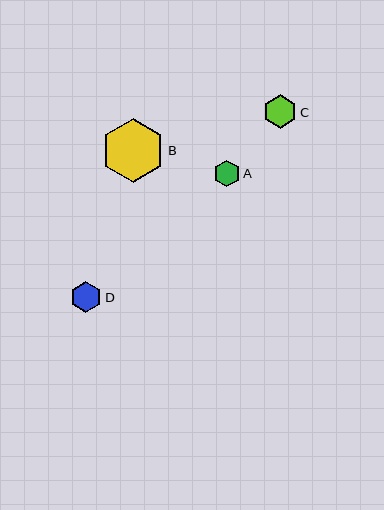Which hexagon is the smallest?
Hexagon A is the smallest with a size of approximately 27 pixels.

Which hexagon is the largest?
Hexagon B is the largest with a size of approximately 63 pixels.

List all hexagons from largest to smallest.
From largest to smallest: B, C, D, A.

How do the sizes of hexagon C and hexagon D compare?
Hexagon C and hexagon D are approximately the same size.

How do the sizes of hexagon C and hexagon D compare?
Hexagon C and hexagon D are approximately the same size.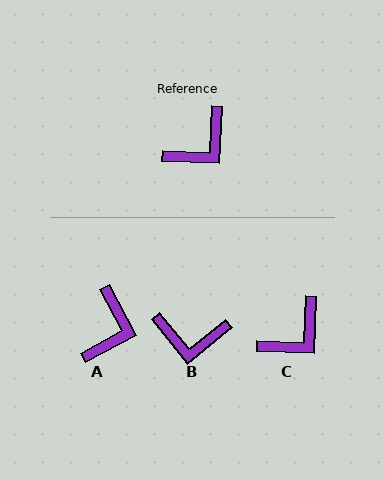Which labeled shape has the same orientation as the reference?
C.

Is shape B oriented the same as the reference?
No, it is off by about 48 degrees.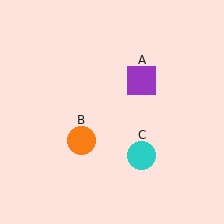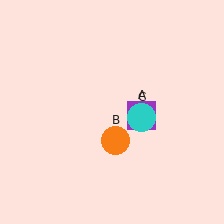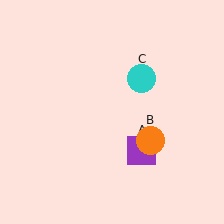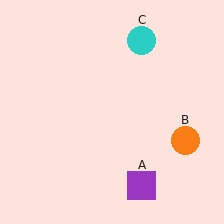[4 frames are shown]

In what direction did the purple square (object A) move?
The purple square (object A) moved down.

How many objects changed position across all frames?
3 objects changed position: purple square (object A), orange circle (object B), cyan circle (object C).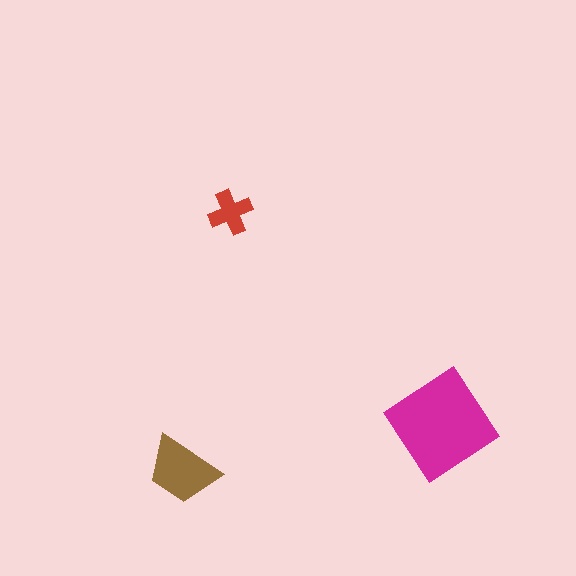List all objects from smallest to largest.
The red cross, the brown trapezoid, the magenta diamond.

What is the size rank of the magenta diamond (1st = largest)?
1st.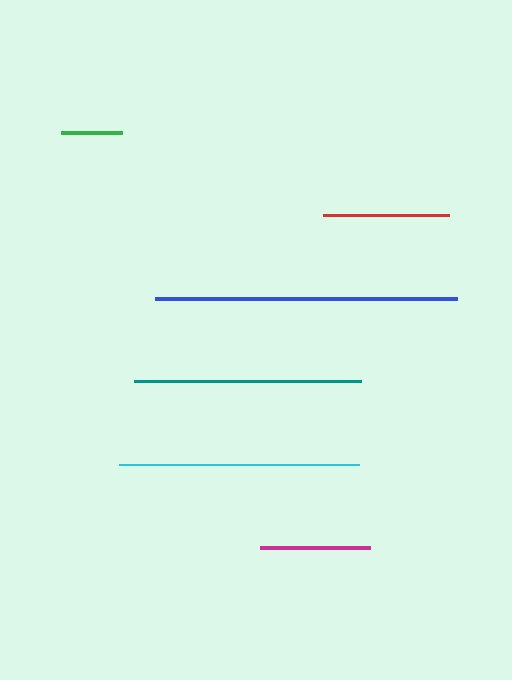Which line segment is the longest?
The blue line is the longest at approximately 302 pixels.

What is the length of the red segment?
The red segment is approximately 126 pixels long.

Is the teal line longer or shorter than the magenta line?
The teal line is longer than the magenta line.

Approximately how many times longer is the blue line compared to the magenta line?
The blue line is approximately 2.7 times the length of the magenta line.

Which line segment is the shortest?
The green line is the shortest at approximately 61 pixels.